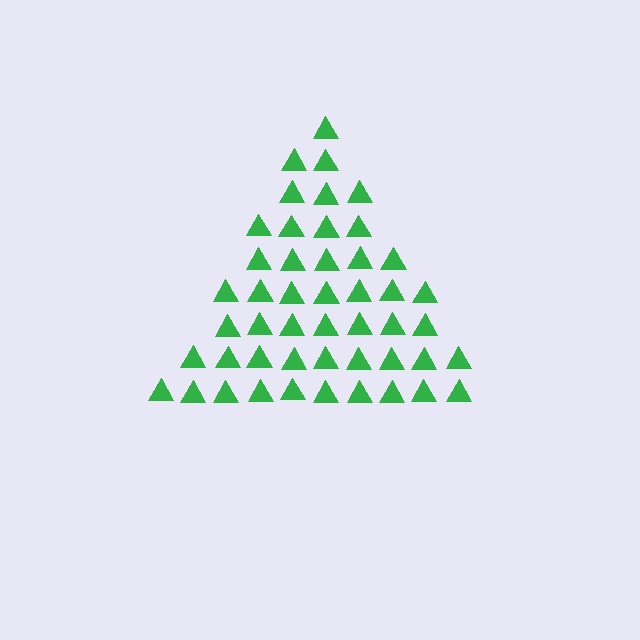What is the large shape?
The large shape is a triangle.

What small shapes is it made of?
It is made of small triangles.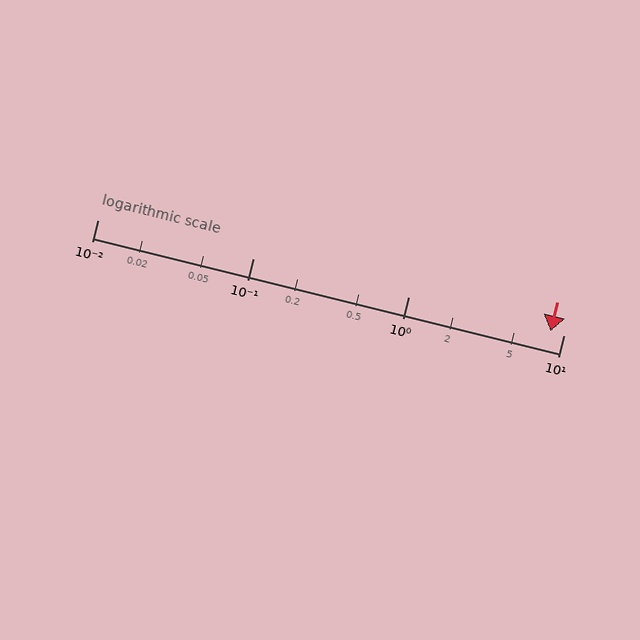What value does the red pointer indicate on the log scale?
The pointer indicates approximately 8.2.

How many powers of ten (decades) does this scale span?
The scale spans 3 decades, from 0.01 to 10.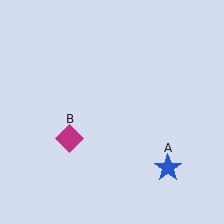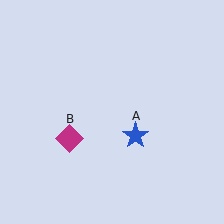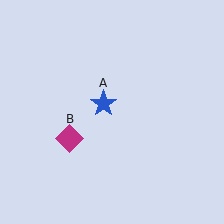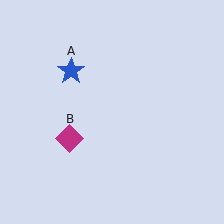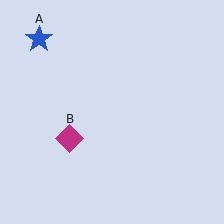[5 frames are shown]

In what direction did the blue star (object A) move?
The blue star (object A) moved up and to the left.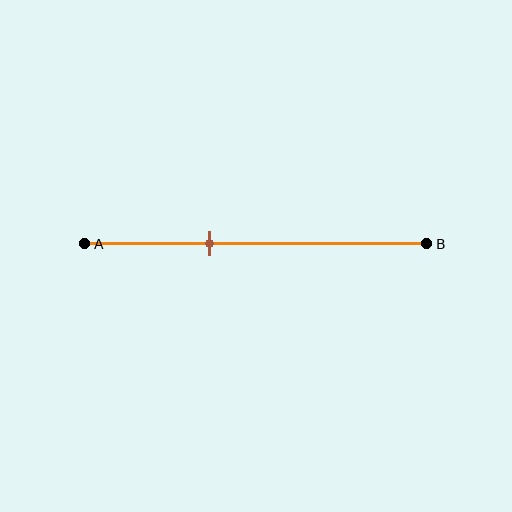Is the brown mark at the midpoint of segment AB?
No, the mark is at about 35% from A, not at the 50% midpoint.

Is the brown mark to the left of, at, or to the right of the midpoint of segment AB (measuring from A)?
The brown mark is to the left of the midpoint of segment AB.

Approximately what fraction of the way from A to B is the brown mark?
The brown mark is approximately 35% of the way from A to B.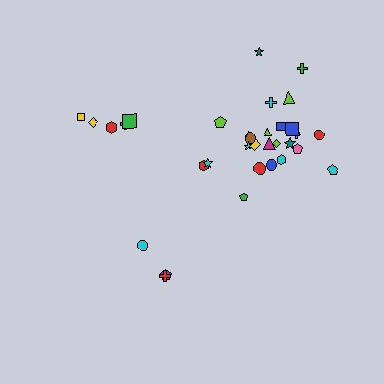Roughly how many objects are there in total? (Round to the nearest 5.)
Roughly 35 objects in total.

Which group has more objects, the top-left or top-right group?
The top-right group.